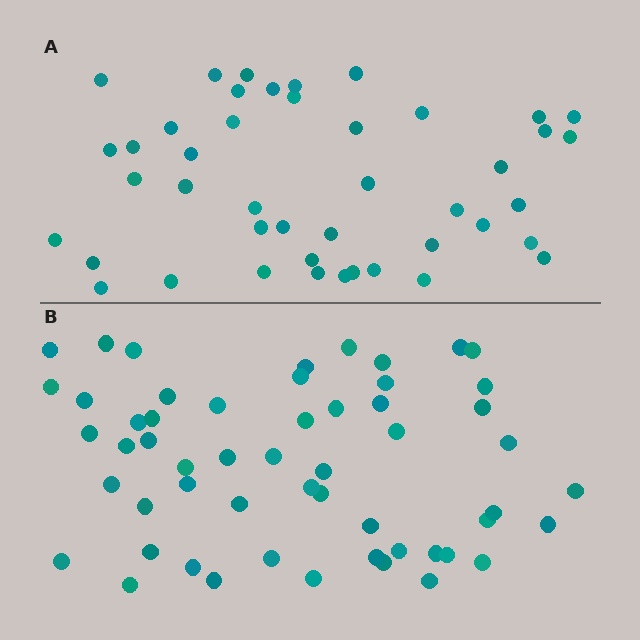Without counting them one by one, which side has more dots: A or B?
Region B (the bottom region) has more dots.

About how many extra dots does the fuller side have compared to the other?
Region B has roughly 12 or so more dots than region A.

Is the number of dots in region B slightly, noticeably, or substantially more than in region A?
Region B has noticeably more, but not dramatically so. The ratio is roughly 1.2 to 1.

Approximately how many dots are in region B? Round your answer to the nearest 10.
About 60 dots. (The exact count is 55, which rounds to 60.)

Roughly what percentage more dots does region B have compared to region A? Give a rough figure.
About 25% more.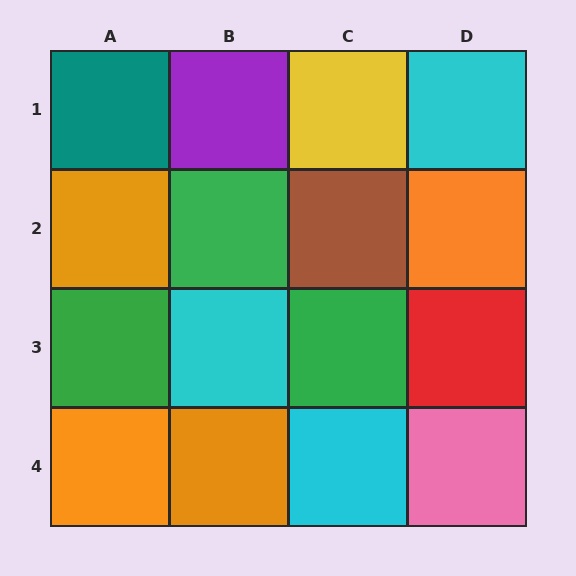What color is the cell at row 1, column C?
Yellow.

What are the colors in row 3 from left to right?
Green, cyan, green, red.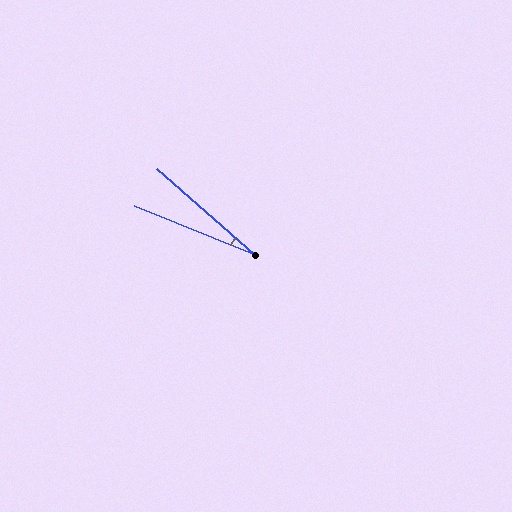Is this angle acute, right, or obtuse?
It is acute.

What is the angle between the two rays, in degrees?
Approximately 19 degrees.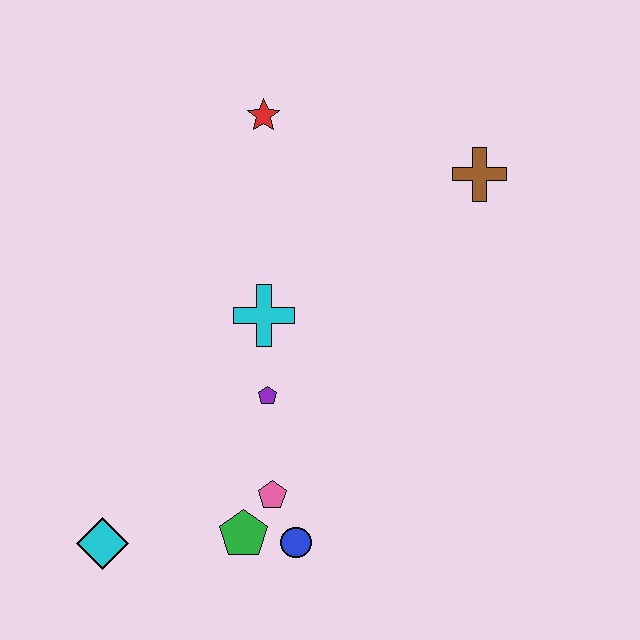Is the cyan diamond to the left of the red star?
Yes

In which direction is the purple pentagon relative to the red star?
The purple pentagon is below the red star.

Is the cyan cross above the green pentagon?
Yes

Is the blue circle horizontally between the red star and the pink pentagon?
No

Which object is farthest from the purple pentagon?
The brown cross is farthest from the purple pentagon.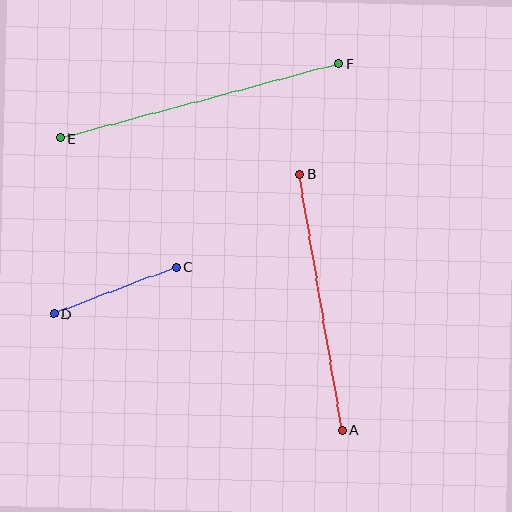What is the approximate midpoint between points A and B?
The midpoint is at approximately (321, 302) pixels.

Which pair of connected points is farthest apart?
Points E and F are farthest apart.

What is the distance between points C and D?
The distance is approximately 131 pixels.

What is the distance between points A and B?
The distance is approximately 259 pixels.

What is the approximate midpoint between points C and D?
The midpoint is at approximately (115, 291) pixels.